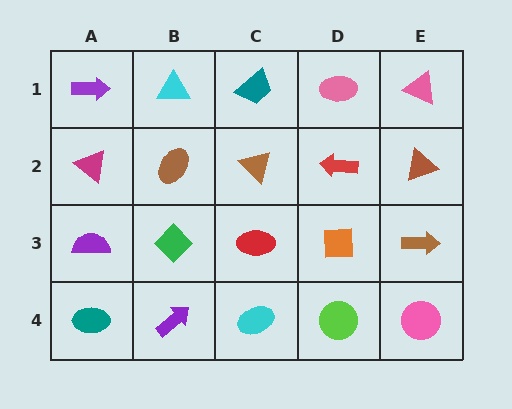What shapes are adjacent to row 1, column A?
A magenta triangle (row 2, column A), a cyan triangle (row 1, column B).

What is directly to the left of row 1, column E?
A pink ellipse.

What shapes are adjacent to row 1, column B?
A brown ellipse (row 2, column B), a purple arrow (row 1, column A), a teal trapezoid (row 1, column C).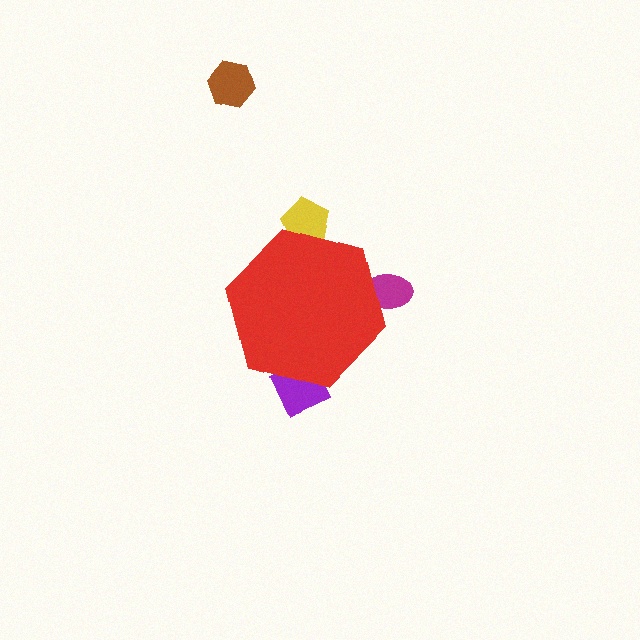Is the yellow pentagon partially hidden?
Yes, the yellow pentagon is partially hidden behind the red hexagon.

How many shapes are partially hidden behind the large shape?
3 shapes are partially hidden.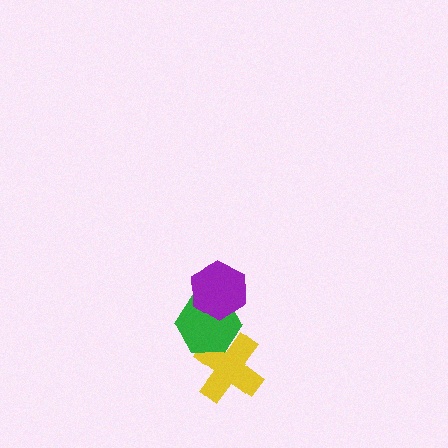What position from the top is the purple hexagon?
The purple hexagon is 1st from the top.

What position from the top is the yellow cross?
The yellow cross is 3rd from the top.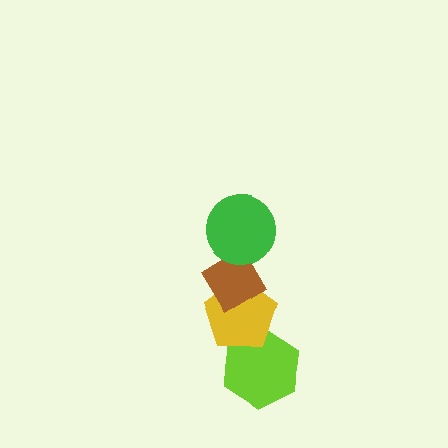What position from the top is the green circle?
The green circle is 1st from the top.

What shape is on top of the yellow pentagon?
The brown diamond is on top of the yellow pentagon.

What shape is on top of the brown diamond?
The green circle is on top of the brown diamond.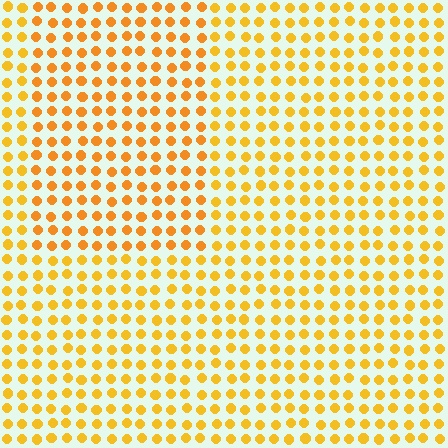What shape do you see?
I see a rectangle.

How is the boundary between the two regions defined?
The boundary is defined purely by a slight shift in hue (about 15 degrees). Spacing, size, and orientation are identical on both sides.